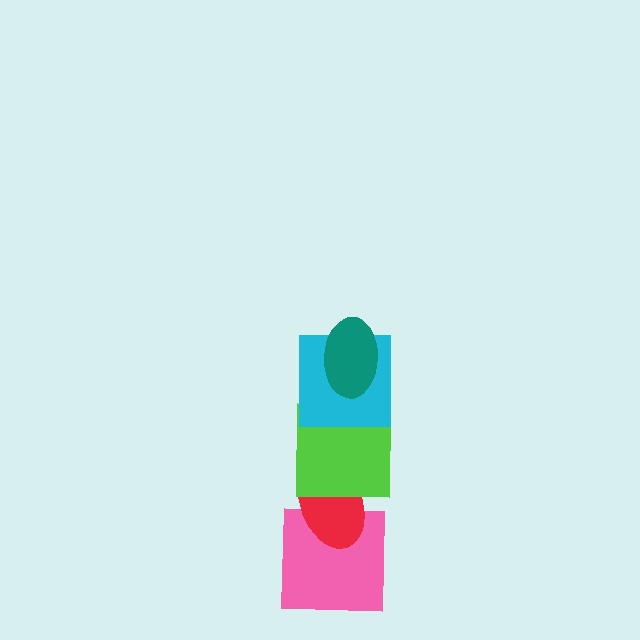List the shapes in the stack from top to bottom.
From top to bottom: the teal ellipse, the cyan square, the lime square, the red ellipse, the pink square.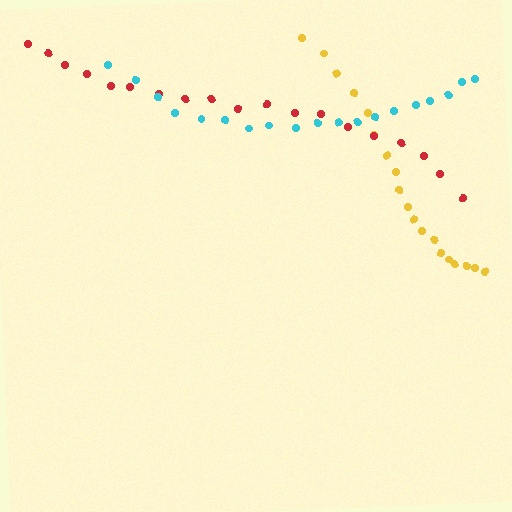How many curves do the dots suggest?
There are 3 distinct paths.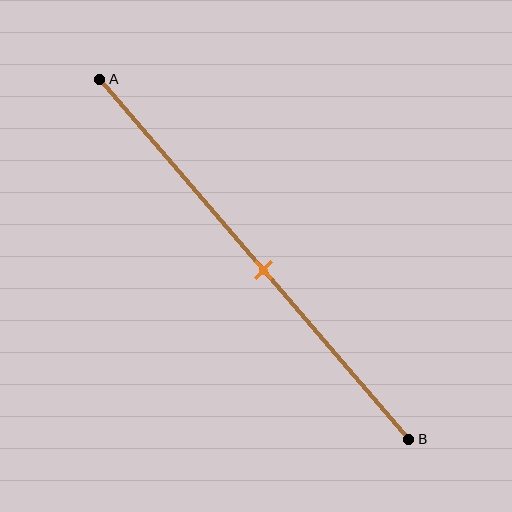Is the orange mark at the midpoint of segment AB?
No, the mark is at about 55% from A, not at the 50% midpoint.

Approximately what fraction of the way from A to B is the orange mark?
The orange mark is approximately 55% of the way from A to B.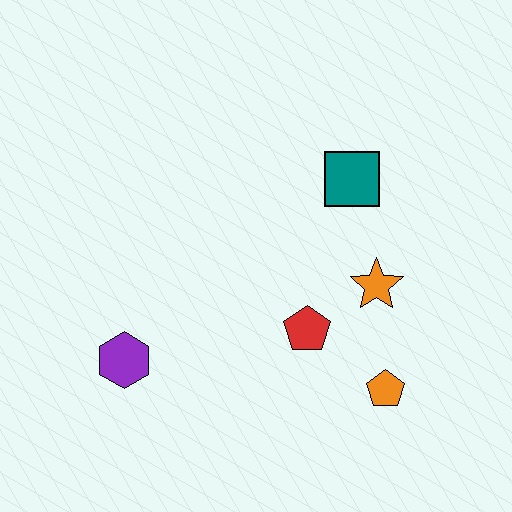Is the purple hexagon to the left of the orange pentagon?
Yes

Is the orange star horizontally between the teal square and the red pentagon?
No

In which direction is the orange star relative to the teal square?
The orange star is below the teal square.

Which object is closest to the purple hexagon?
The red pentagon is closest to the purple hexagon.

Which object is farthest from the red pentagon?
The purple hexagon is farthest from the red pentagon.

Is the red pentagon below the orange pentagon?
No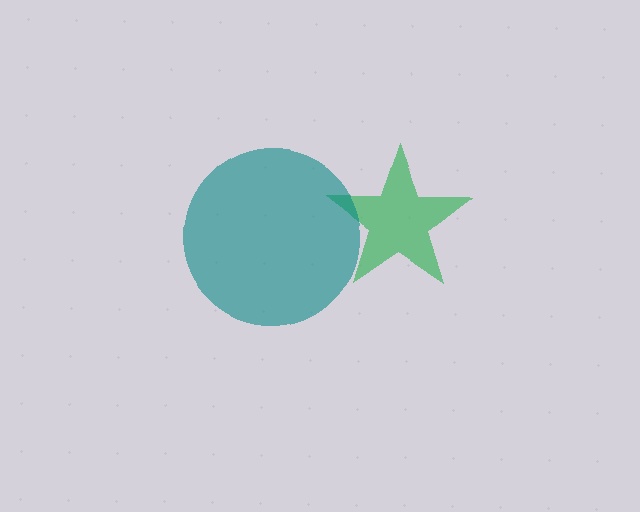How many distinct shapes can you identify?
There are 2 distinct shapes: a green star, a teal circle.